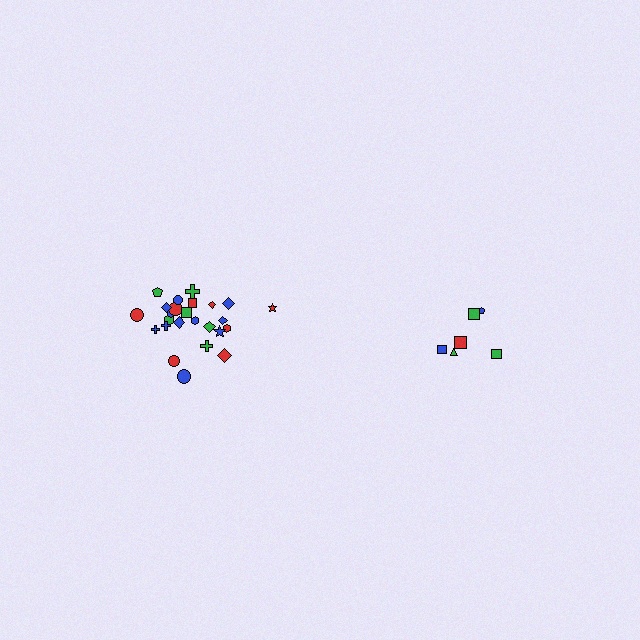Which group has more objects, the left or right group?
The left group.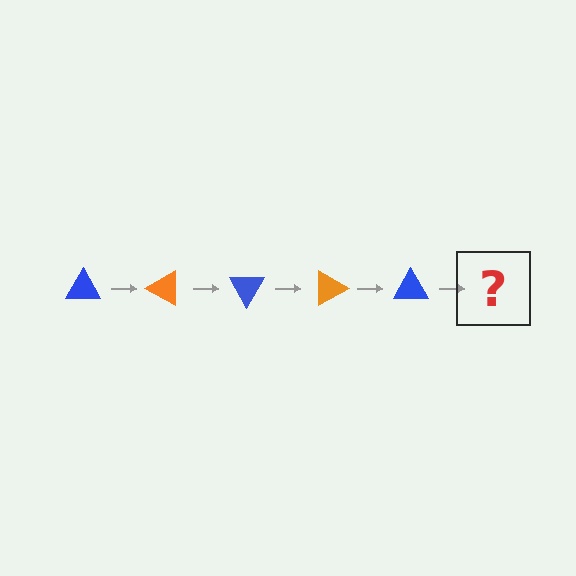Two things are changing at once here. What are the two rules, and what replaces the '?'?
The two rules are that it rotates 30 degrees each step and the color cycles through blue and orange. The '?' should be an orange triangle, rotated 150 degrees from the start.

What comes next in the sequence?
The next element should be an orange triangle, rotated 150 degrees from the start.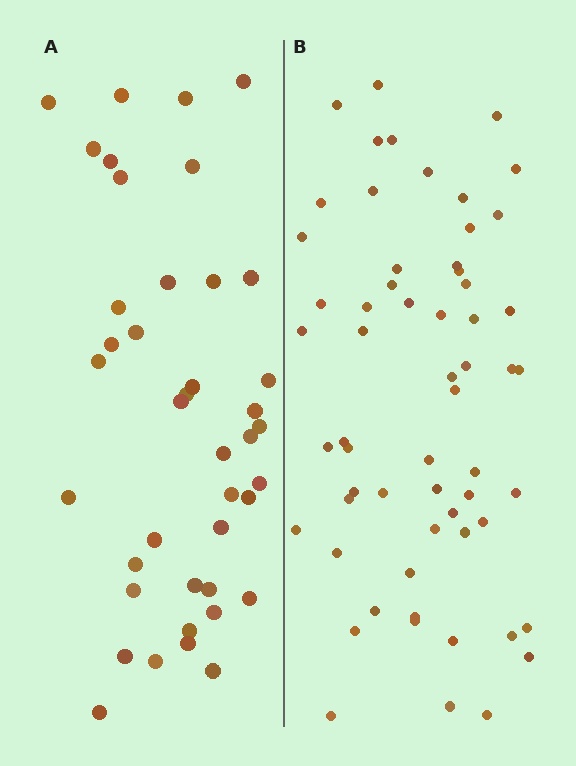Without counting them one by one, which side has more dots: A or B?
Region B (the right region) has more dots.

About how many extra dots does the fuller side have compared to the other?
Region B has approximately 20 more dots than region A.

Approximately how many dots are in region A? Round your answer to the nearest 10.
About 40 dots. (The exact count is 41, which rounds to 40.)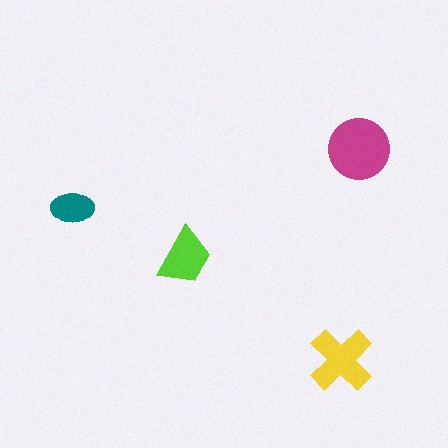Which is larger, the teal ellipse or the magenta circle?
The magenta circle.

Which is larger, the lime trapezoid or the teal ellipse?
The lime trapezoid.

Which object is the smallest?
The teal ellipse.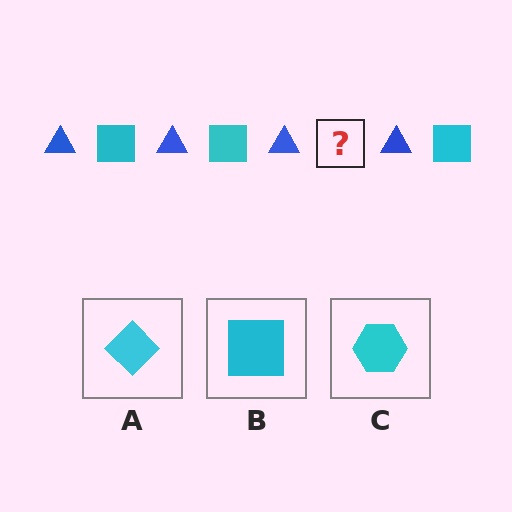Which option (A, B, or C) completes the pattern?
B.